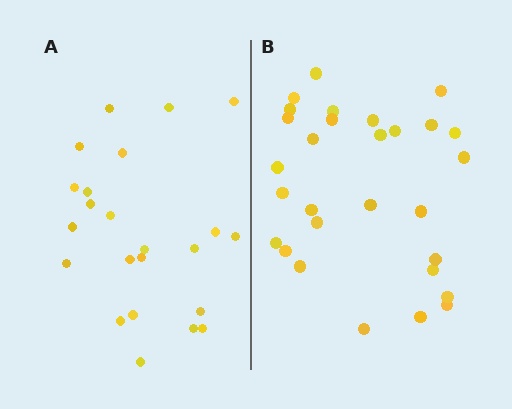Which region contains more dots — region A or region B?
Region B (the right region) has more dots.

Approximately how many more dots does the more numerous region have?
Region B has about 6 more dots than region A.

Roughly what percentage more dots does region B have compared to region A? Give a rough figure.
About 25% more.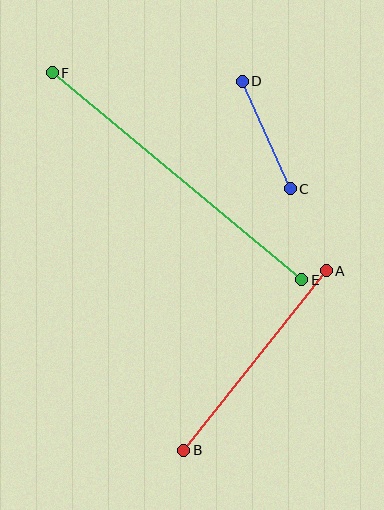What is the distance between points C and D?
The distance is approximately 117 pixels.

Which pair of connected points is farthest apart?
Points E and F are farthest apart.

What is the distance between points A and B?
The distance is approximately 229 pixels.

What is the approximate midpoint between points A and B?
The midpoint is at approximately (255, 361) pixels.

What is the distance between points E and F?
The distance is approximately 324 pixels.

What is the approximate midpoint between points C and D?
The midpoint is at approximately (266, 135) pixels.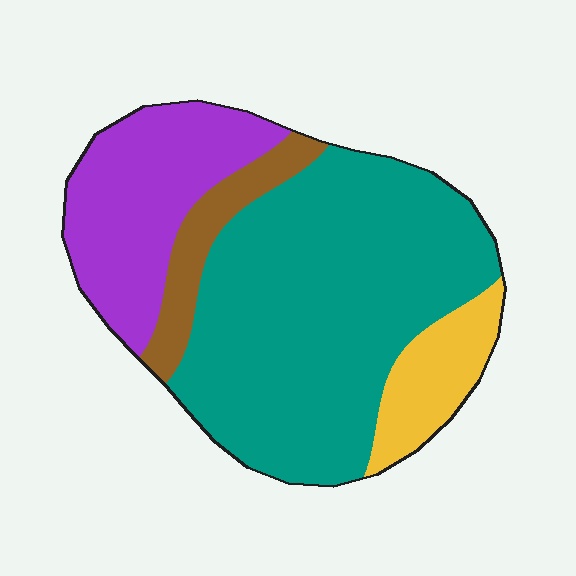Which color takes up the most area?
Teal, at roughly 60%.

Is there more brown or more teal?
Teal.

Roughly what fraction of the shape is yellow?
Yellow covers around 10% of the shape.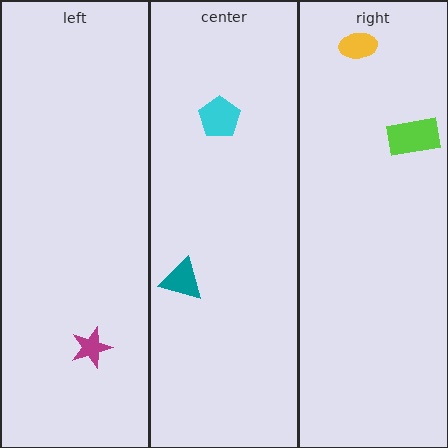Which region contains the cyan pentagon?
The center region.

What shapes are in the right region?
The lime rectangle, the yellow ellipse.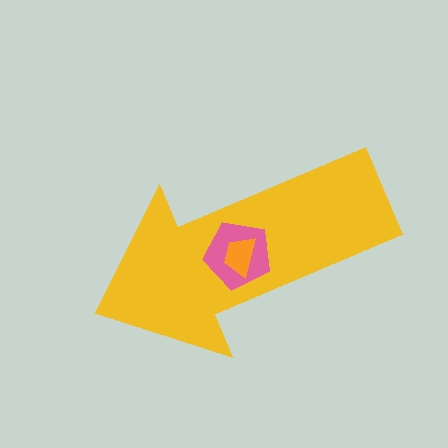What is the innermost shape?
The orange trapezoid.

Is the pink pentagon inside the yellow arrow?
Yes.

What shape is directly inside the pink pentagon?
The orange trapezoid.